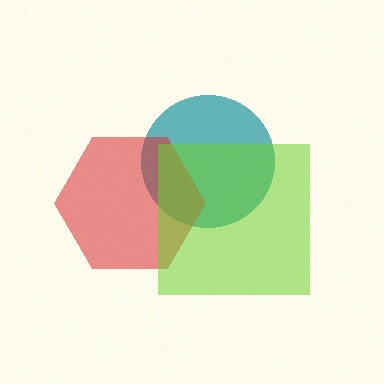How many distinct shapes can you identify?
There are 3 distinct shapes: a teal circle, a red hexagon, a lime square.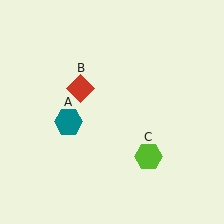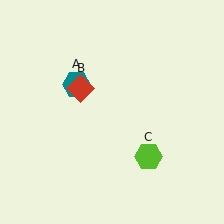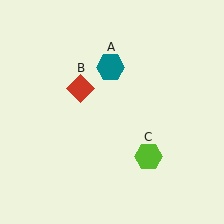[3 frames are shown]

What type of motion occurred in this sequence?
The teal hexagon (object A) rotated clockwise around the center of the scene.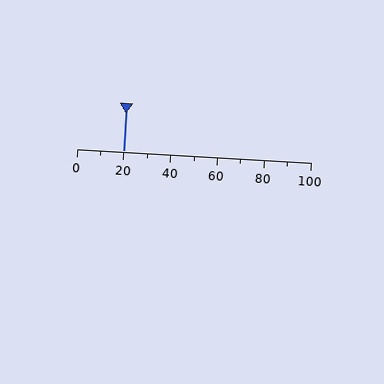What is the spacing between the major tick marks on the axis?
The major ticks are spaced 20 apart.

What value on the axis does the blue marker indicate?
The marker indicates approximately 20.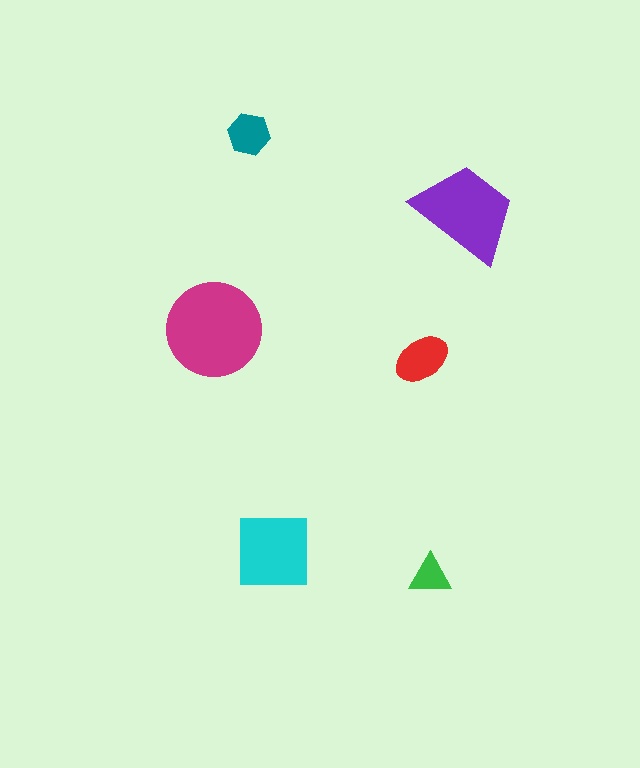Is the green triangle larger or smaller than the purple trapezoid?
Smaller.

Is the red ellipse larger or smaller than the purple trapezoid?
Smaller.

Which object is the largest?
The magenta circle.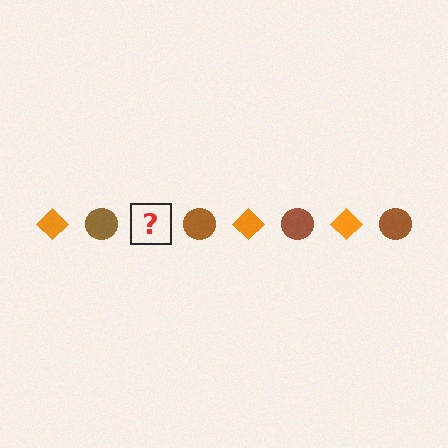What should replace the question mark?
The question mark should be replaced with an orange diamond.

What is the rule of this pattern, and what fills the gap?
The rule is that the pattern alternates between orange diamond and brown circle. The gap should be filled with an orange diamond.